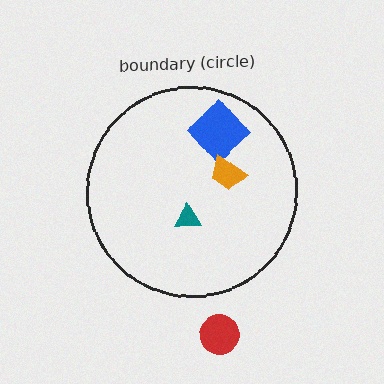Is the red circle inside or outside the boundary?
Outside.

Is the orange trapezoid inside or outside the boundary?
Inside.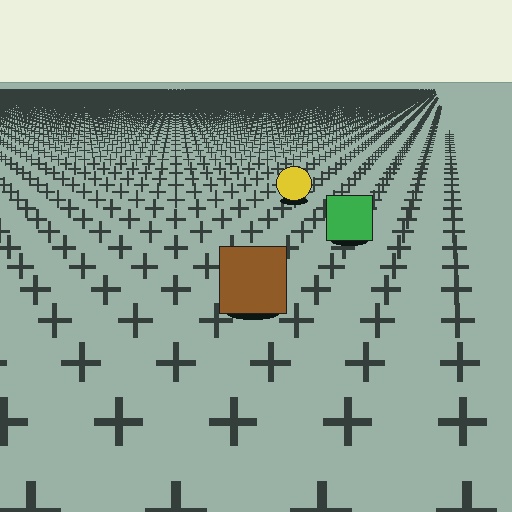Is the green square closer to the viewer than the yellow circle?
Yes. The green square is closer — you can tell from the texture gradient: the ground texture is coarser near it.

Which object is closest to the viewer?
The brown square is closest. The texture marks near it are larger and more spread out.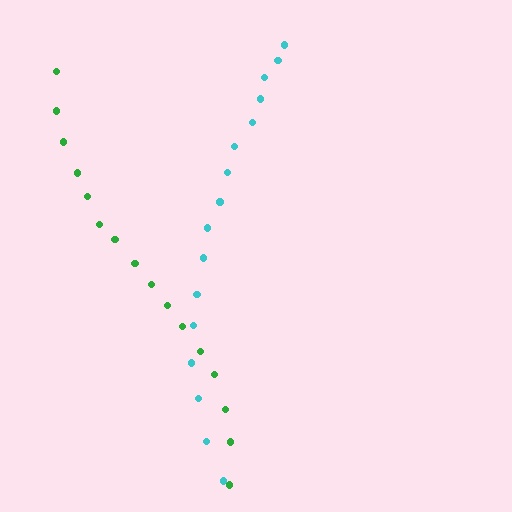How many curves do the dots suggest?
There are 2 distinct paths.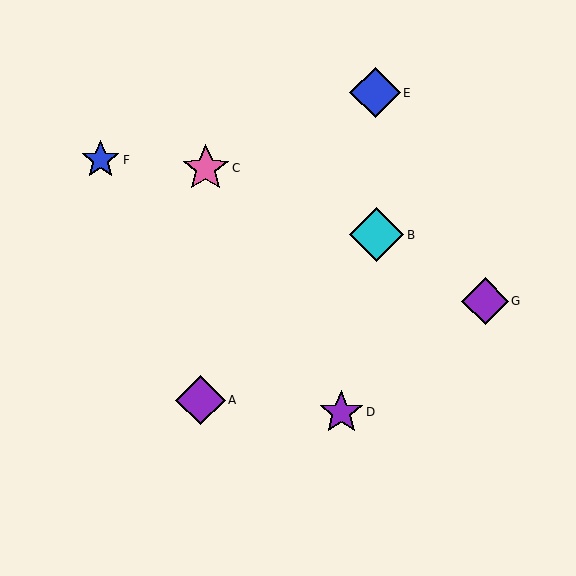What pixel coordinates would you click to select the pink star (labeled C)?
Click at (206, 168) to select the pink star C.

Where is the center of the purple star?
The center of the purple star is at (341, 412).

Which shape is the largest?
The cyan diamond (labeled B) is the largest.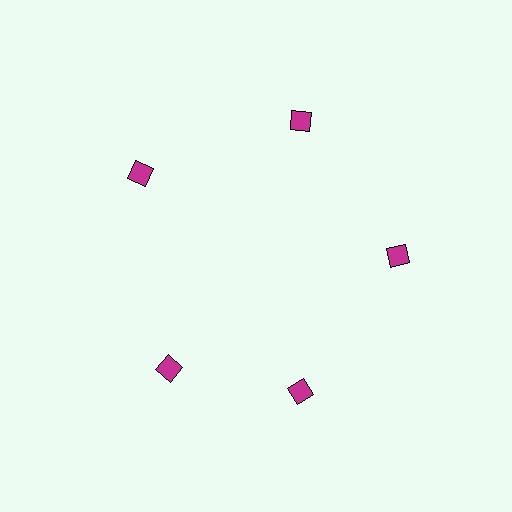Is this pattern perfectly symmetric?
No. The 5 magenta diamonds are arranged in a ring, but one element near the 8 o'clock position is rotated out of alignment along the ring, breaking the 5-fold rotational symmetry.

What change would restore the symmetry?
The symmetry would be restored by rotating it back into even spacing with its neighbors so that all 5 diamonds sit at equal angles and equal distance from the center.